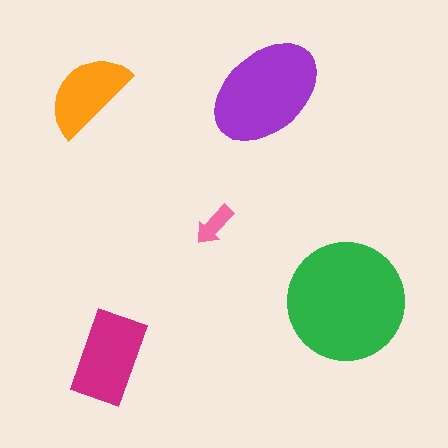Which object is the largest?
The green circle.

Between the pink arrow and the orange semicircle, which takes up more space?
The orange semicircle.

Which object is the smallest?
The pink arrow.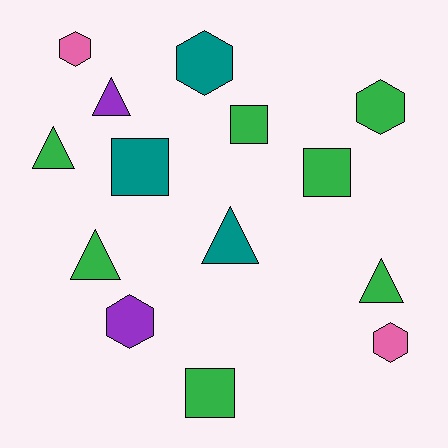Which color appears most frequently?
Green, with 7 objects.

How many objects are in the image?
There are 14 objects.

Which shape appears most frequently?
Triangle, with 5 objects.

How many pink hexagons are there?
There are 2 pink hexagons.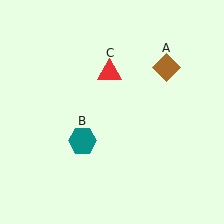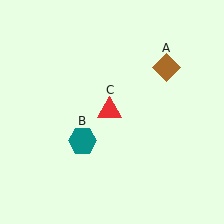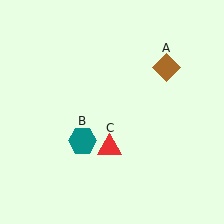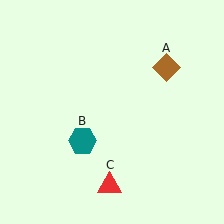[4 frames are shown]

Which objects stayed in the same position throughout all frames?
Brown diamond (object A) and teal hexagon (object B) remained stationary.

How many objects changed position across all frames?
1 object changed position: red triangle (object C).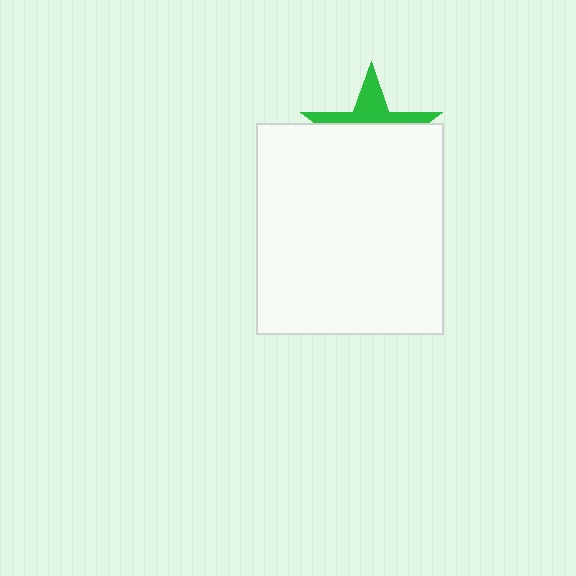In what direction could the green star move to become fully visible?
The green star could move up. That would shift it out from behind the white rectangle entirely.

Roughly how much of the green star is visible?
A small part of it is visible (roughly 37%).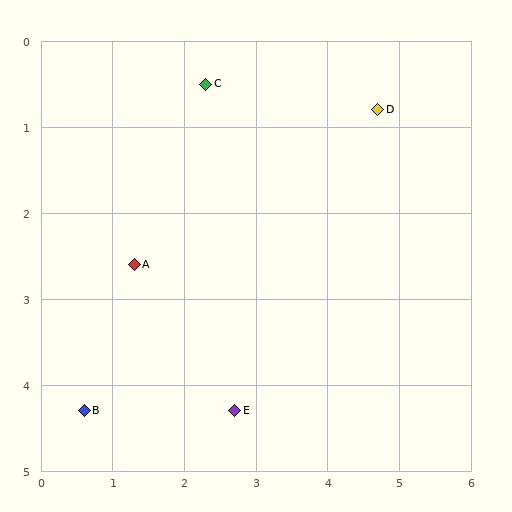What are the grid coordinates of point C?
Point C is at approximately (2.3, 0.5).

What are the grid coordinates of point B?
Point B is at approximately (0.6, 4.3).